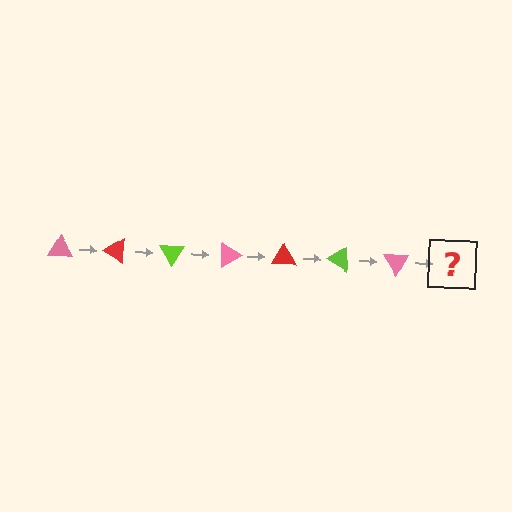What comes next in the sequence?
The next element should be a red triangle, rotated 210 degrees from the start.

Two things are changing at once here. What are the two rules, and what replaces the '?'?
The two rules are that it rotates 30 degrees each step and the color cycles through pink, red, and lime. The '?' should be a red triangle, rotated 210 degrees from the start.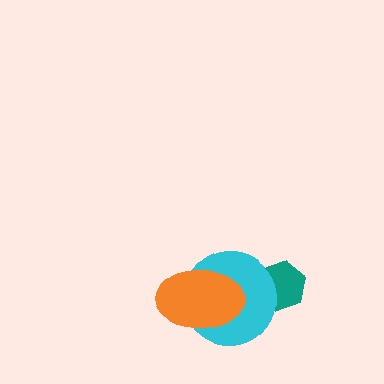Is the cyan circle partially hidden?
Yes, it is partially covered by another shape.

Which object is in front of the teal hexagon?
The cyan circle is in front of the teal hexagon.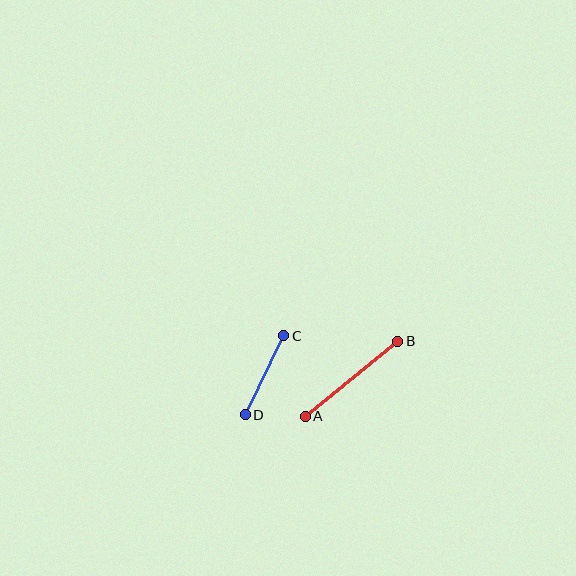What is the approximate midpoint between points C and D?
The midpoint is at approximately (265, 375) pixels.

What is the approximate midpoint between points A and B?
The midpoint is at approximately (352, 378) pixels.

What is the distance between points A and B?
The distance is approximately 119 pixels.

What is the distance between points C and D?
The distance is approximately 88 pixels.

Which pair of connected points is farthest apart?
Points A and B are farthest apart.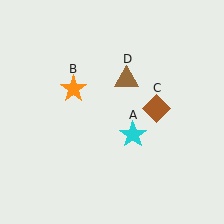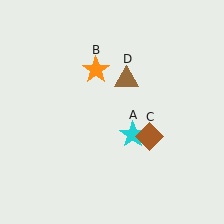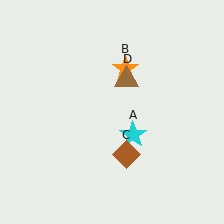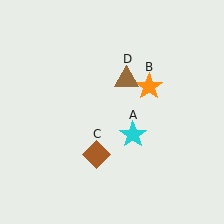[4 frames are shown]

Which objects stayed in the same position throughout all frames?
Cyan star (object A) and brown triangle (object D) remained stationary.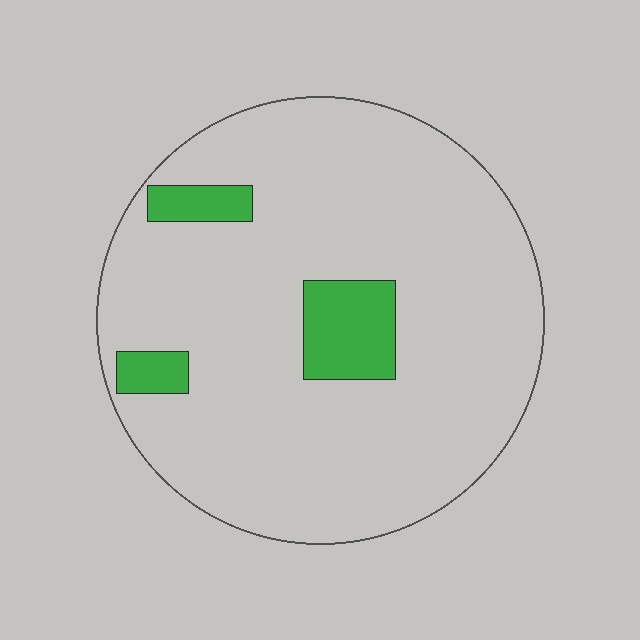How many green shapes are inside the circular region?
3.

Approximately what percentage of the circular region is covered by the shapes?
Approximately 10%.